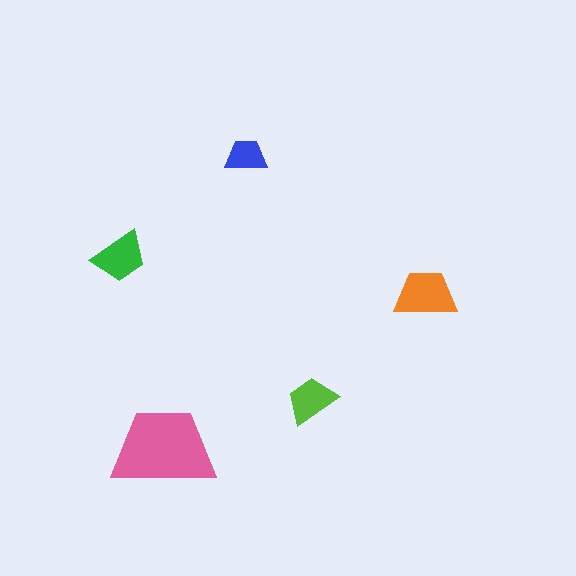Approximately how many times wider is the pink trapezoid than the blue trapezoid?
About 2.5 times wider.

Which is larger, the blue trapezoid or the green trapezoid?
The green one.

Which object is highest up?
The blue trapezoid is topmost.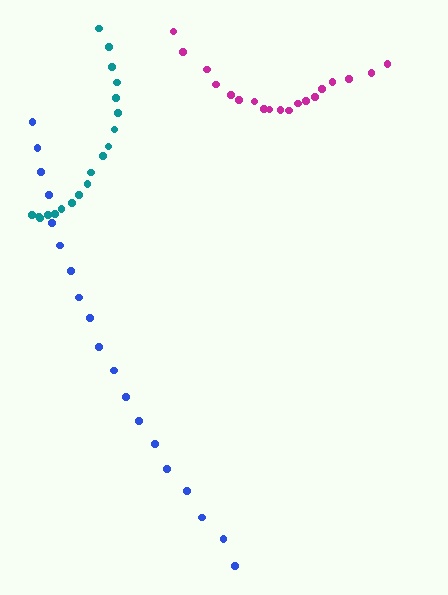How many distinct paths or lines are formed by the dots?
There are 3 distinct paths.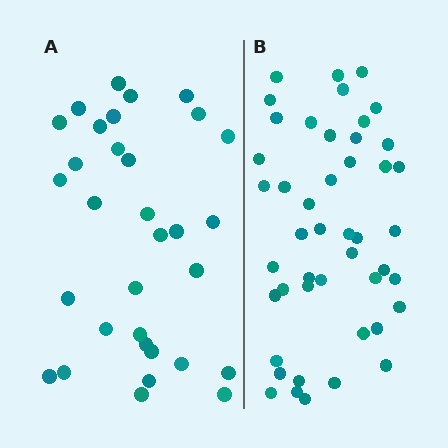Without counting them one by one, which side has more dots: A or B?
Region B (the right region) has more dots.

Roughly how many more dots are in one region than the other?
Region B has approximately 15 more dots than region A.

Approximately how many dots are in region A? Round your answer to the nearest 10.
About 30 dots. (The exact count is 32, which rounds to 30.)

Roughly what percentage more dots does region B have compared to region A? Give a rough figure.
About 45% more.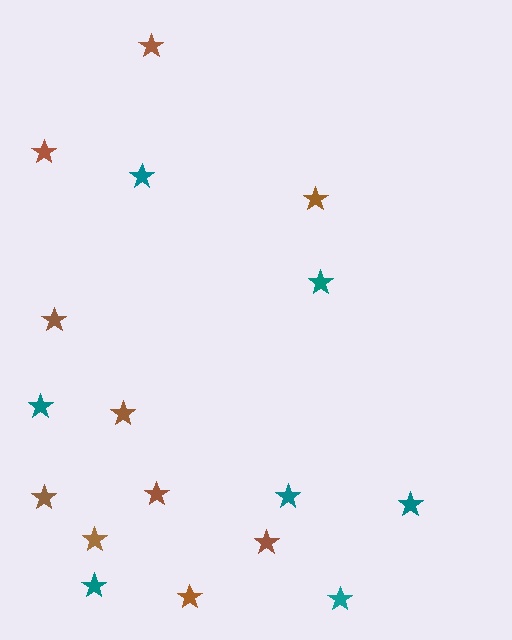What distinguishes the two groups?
There are 2 groups: one group of teal stars (7) and one group of brown stars (10).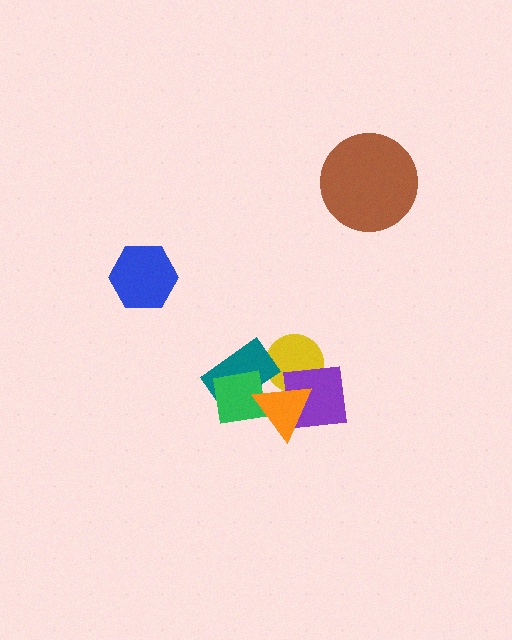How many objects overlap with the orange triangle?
4 objects overlap with the orange triangle.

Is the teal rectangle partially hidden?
Yes, it is partially covered by another shape.